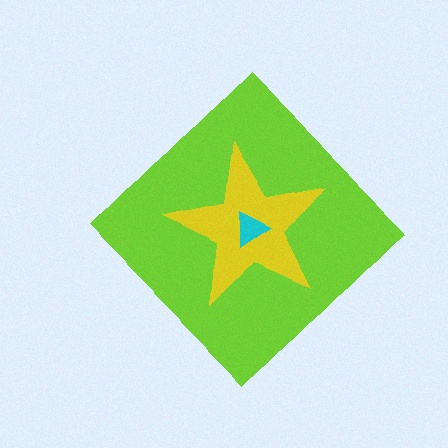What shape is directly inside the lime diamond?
The yellow star.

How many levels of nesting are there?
3.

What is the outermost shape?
The lime diamond.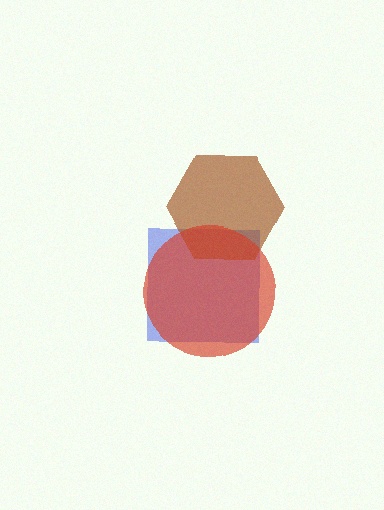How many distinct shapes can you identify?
There are 3 distinct shapes: a blue square, a brown hexagon, a red circle.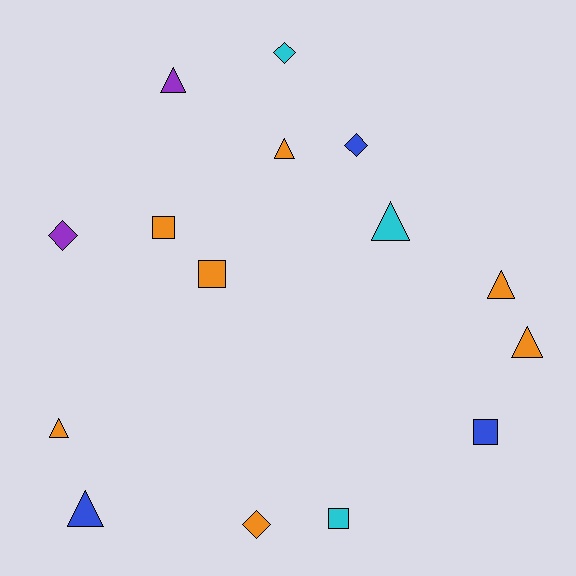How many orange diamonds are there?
There is 1 orange diamond.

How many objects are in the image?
There are 15 objects.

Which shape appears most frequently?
Triangle, with 7 objects.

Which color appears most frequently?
Orange, with 7 objects.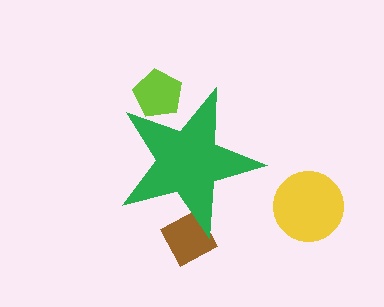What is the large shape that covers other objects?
A green star.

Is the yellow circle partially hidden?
No, the yellow circle is fully visible.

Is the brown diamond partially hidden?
Yes, the brown diamond is partially hidden behind the green star.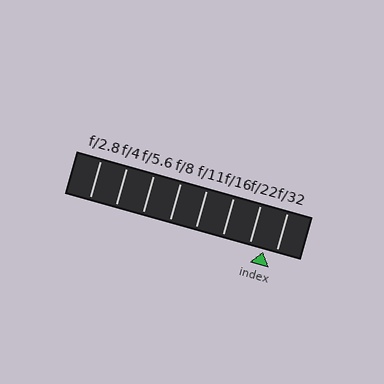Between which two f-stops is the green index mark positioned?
The index mark is between f/22 and f/32.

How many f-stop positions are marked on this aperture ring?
There are 8 f-stop positions marked.